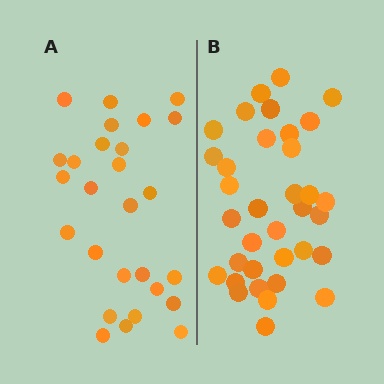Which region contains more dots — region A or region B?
Region B (the right region) has more dots.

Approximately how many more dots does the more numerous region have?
Region B has roughly 8 or so more dots than region A.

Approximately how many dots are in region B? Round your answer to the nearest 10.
About 40 dots. (The exact count is 35, which rounds to 40.)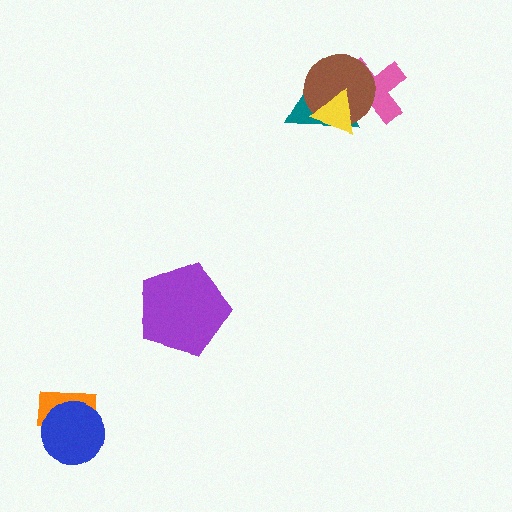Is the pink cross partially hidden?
Yes, it is partially covered by another shape.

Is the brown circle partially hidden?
Yes, it is partially covered by another shape.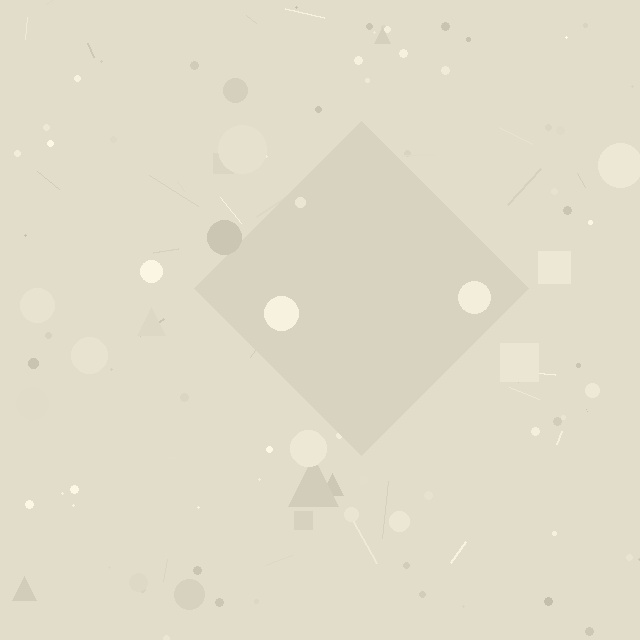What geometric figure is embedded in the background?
A diamond is embedded in the background.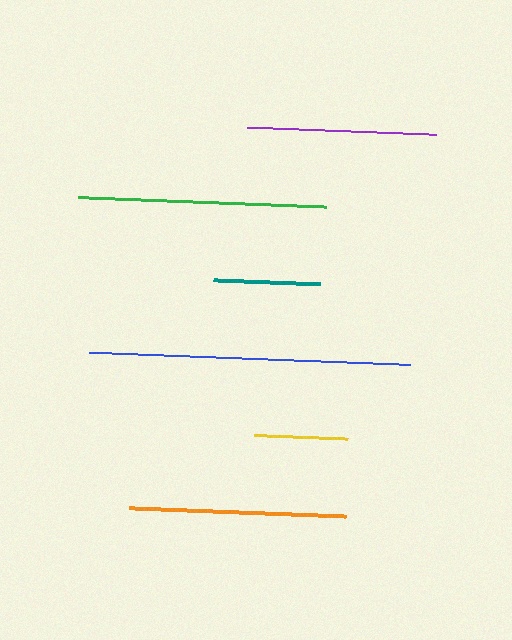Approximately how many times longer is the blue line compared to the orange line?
The blue line is approximately 1.5 times the length of the orange line.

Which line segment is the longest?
The blue line is the longest at approximately 323 pixels.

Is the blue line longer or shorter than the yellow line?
The blue line is longer than the yellow line.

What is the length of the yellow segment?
The yellow segment is approximately 94 pixels long.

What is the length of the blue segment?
The blue segment is approximately 323 pixels long.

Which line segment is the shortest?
The yellow line is the shortest at approximately 94 pixels.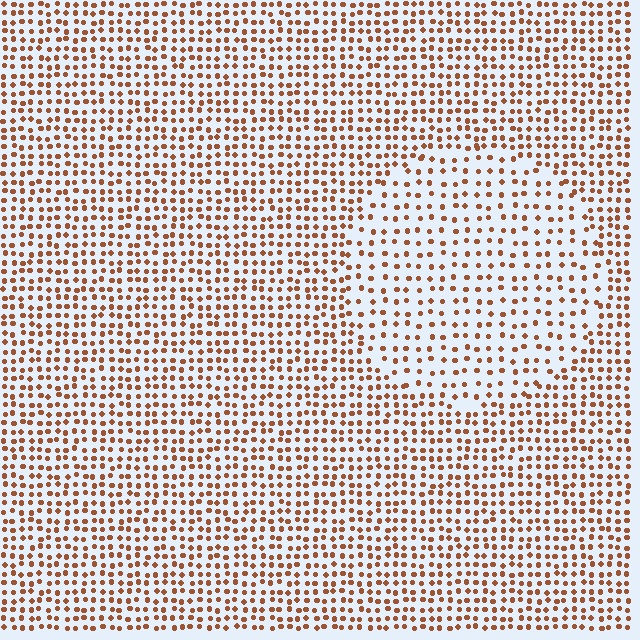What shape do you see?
I see a circle.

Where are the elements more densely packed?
The elements are more densely packed outside the circle boundary.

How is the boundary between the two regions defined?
The boundary is defined by a change in element density (approximately 1.8x ratio). All elements are the same color, size, and shape.